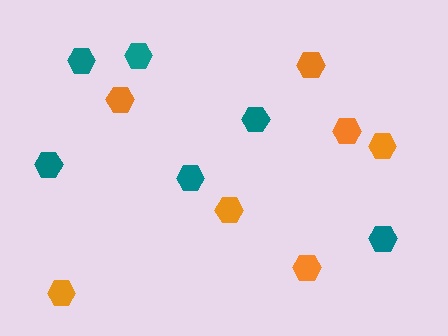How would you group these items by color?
There are 2 groups: one group of orange hexagons (7) and one group of teal hexagons (6).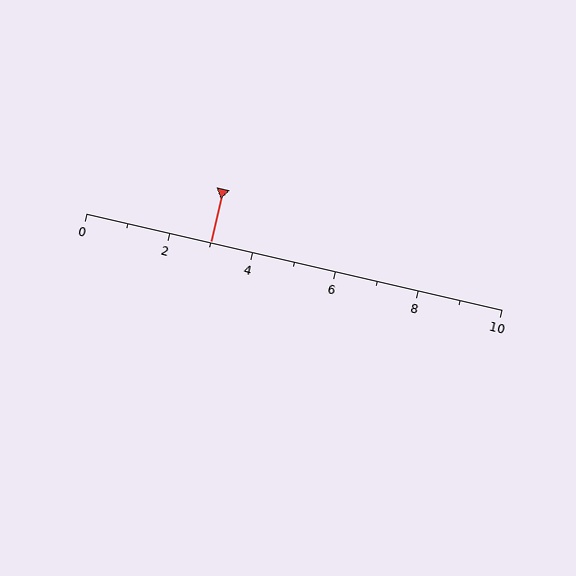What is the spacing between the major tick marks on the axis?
The major ticks are spaced 2 apart.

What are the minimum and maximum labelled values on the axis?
The axis runs from 0 to 10.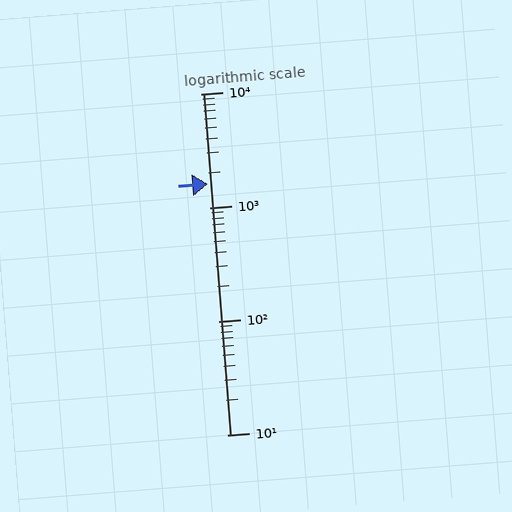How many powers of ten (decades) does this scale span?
The scale spans 3 decades, from 10 to 10000.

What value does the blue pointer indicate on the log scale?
The pointer indicates approximately 1600.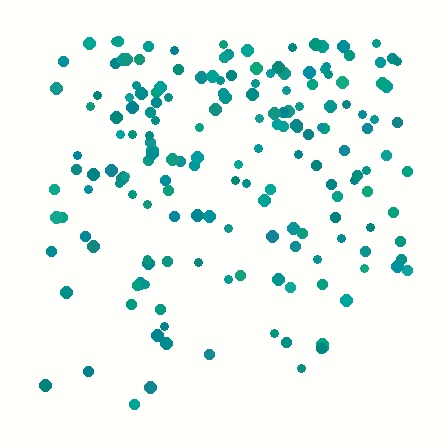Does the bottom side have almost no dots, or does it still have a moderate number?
Still a moderate number, just noticeably fewer than the top.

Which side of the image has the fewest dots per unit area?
The bottom.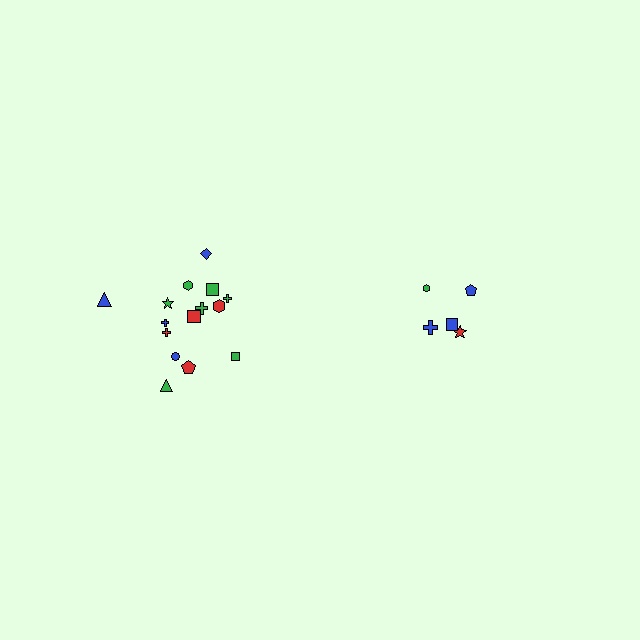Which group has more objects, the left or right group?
The left group.